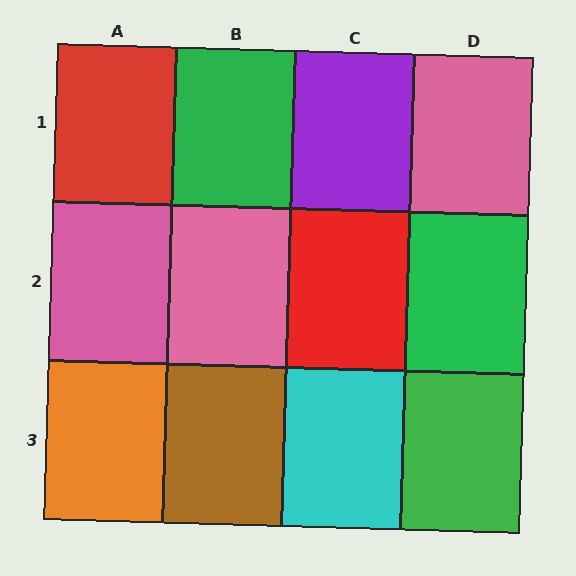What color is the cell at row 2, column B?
Pink.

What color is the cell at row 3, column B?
Brown.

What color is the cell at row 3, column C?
Cyan.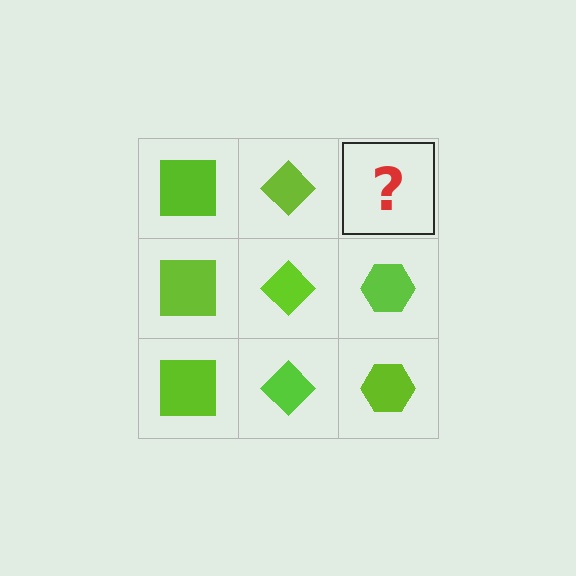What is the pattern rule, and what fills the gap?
The rule is that each column has a consistent shape. The gap should be filled with a lime hexagon.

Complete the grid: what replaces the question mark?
The question mark should be replaced with a lime hexagon.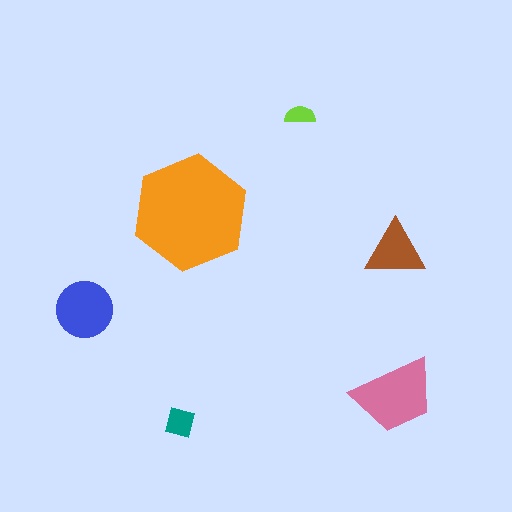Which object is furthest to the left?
The blue circle is leftmost.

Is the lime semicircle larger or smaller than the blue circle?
Smaller.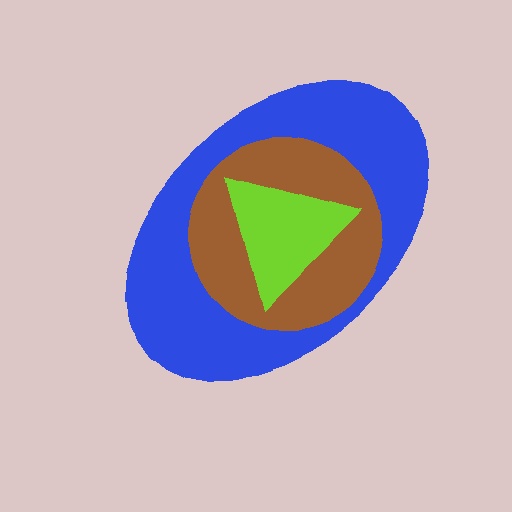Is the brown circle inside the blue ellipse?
Yes.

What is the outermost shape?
The blue ellipse.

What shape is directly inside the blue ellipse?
The brown circle.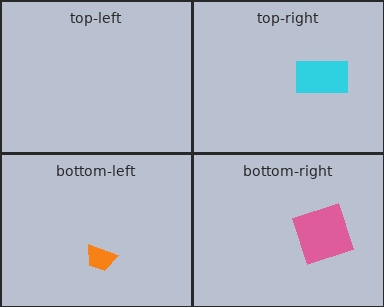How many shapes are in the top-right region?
1.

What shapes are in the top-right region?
The cyan rectangle.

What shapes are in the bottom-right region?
The pink square.